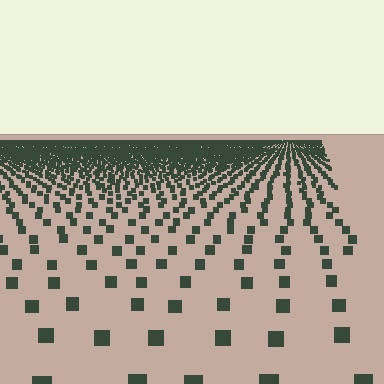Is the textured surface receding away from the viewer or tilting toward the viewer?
The surface is receding away from the viewer. Texture elements get smaller and denser toward the top.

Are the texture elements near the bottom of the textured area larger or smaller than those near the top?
Larger. Near the bottom, elements are closer to the viewer and appear at a bigger on-screen size.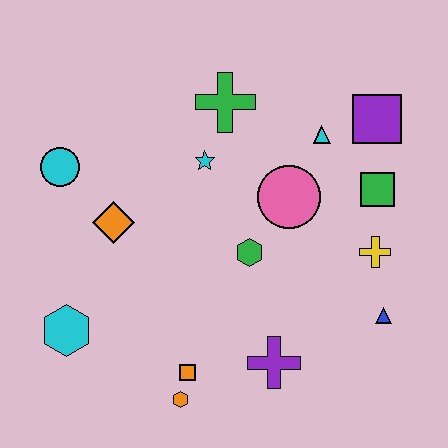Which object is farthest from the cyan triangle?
The cyan hexagon is farthest from the cyan triangle.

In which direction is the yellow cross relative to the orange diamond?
The yellow cross is to the right of the orange diamond.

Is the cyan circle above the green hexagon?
Yes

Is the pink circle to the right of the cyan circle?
Yes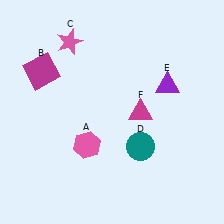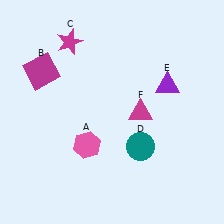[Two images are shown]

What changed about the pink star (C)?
In Image 1, C is pink. In Image 2, it changed to magenta.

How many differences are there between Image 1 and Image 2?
There is 1 difference between the two images.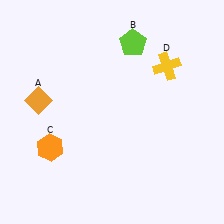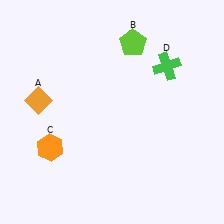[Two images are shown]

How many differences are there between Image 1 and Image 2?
There is 1 difference between the two images.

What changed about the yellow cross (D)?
In Image 1, D is yellow. In Image 2, it changed to green.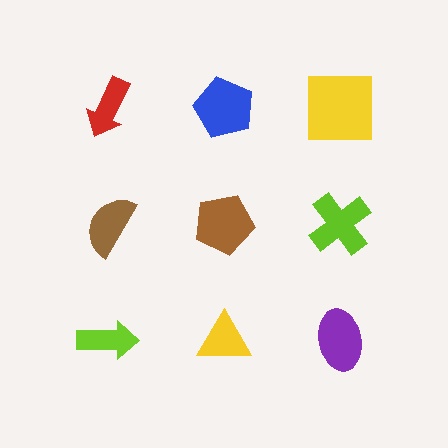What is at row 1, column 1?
A red arrow.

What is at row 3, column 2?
A yellow triangle.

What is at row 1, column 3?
A yellow square.